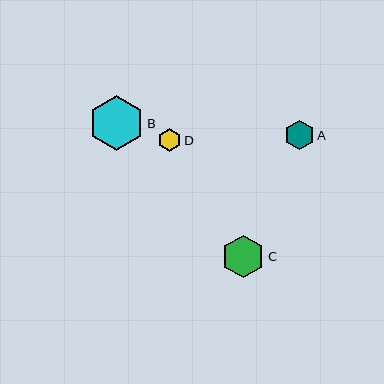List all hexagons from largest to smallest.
From largest to smallest: B, C, A, D.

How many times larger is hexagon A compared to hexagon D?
Hexagon A is approximately 1.3 times the size of hexagon D.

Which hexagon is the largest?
Hexagon B is the largest with a size of approximately 55 pixels.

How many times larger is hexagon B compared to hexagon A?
Hexagon B is approximately 1.9 times the size of hexagon A.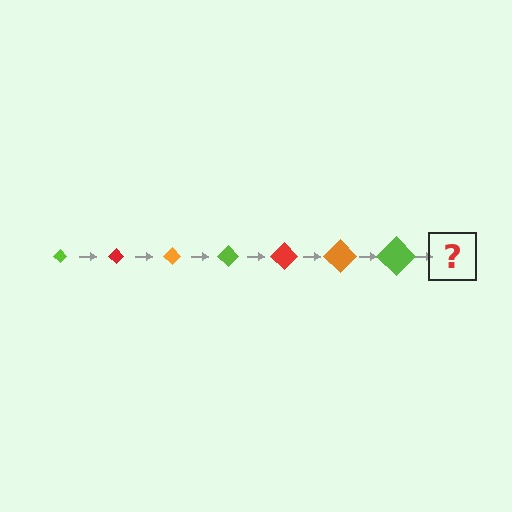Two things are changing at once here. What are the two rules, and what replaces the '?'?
The two rules are that the diamond grows larger each step and the color cycles through lime, red, and orange. The '?' should be a red diamond, larger than the previous one.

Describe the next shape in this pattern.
It should be a red diamond, larger than the previous one.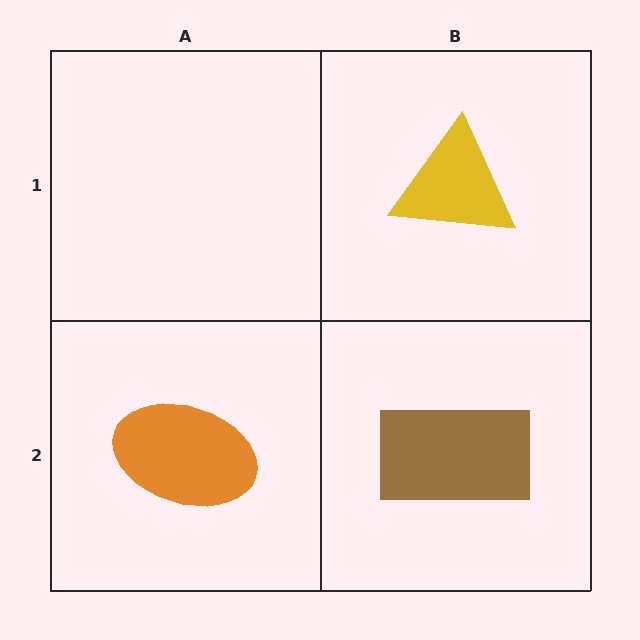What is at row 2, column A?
An orange ellipse.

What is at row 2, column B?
A brown rectangle.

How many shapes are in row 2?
2 shapes.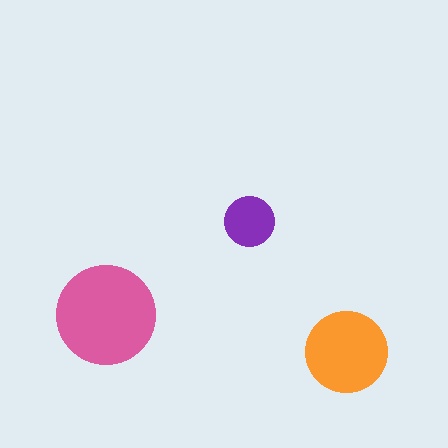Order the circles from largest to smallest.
the pink one, the orange one, the purple one.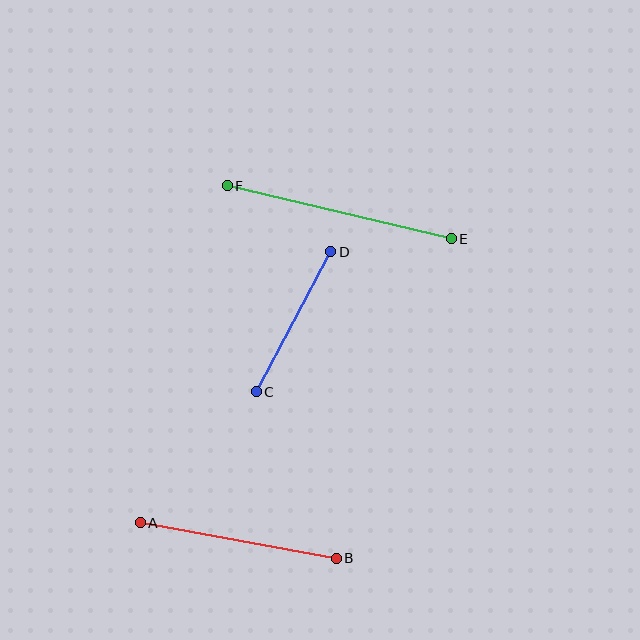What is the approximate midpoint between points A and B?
The midpoint is at approximately (238, 541) pixels.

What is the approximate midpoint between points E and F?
The midpoint is at approximately (339, 212) pixels.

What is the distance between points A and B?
The distance is approximately 199 pixels.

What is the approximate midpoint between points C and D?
The midpoint is at approximately (293, 322) pixels.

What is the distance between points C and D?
The distance is approximately 159 pixels.